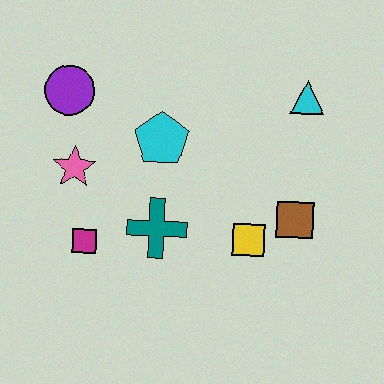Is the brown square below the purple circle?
Yes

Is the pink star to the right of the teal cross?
No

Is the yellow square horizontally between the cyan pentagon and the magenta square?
No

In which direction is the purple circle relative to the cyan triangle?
The purple circle is to the left of the cyan triangle.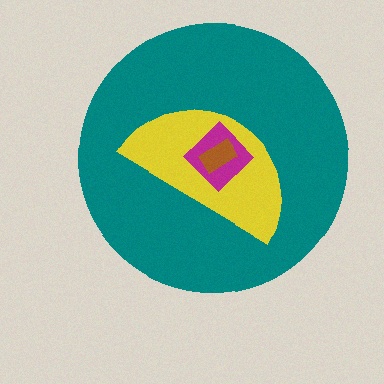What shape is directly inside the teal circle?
The yellow semicircle.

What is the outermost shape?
The teal circle.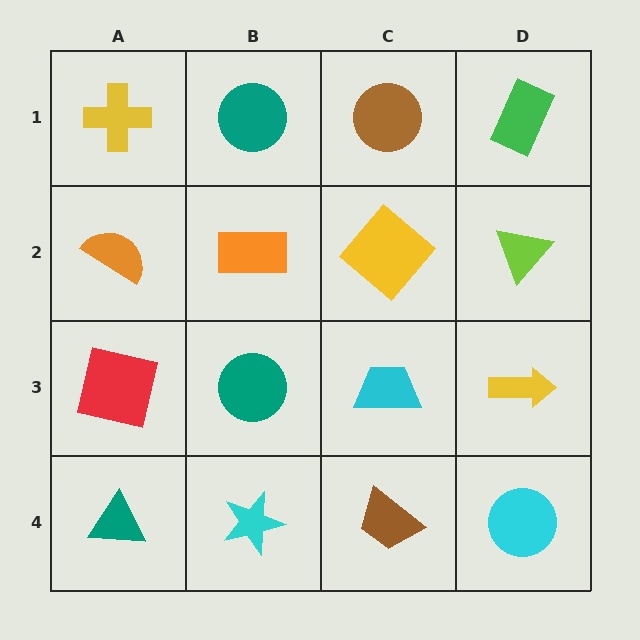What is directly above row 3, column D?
A lime triangle.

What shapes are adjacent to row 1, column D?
A lime triangle (row 2, column D), a brown circle (row 1, column C).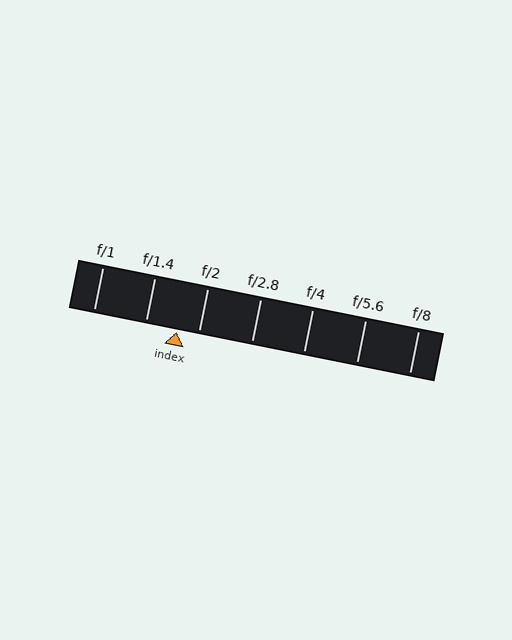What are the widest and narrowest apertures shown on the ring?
The widest aperture shown is f/1 and the narrowest is f/8.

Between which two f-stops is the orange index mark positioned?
The index mark is between f/1.4 and f/2.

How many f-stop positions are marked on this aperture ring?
There are 7 f-stop positions marked.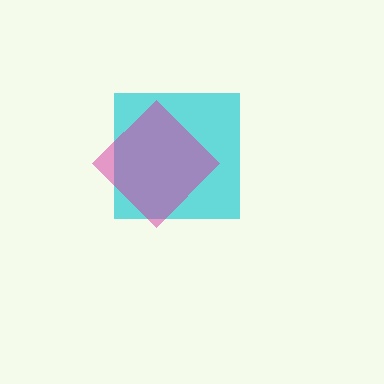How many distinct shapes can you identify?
There are 2 distinct shapes: a cyan square, a magenta diamond.